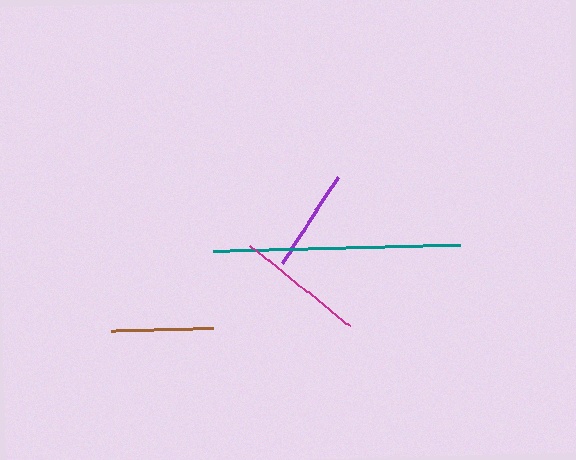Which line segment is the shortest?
The brown line is the shortest at approximately 101 pixels.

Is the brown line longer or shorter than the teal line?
The teal line is longer than the brown line.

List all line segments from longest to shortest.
From longest to shortest: teal, magenta, purple, brown.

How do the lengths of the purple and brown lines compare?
The purple and brown lines are approximately the same length.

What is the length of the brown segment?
The brown segment is approximately 101 pixels long.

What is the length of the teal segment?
The teal segment is approximately 248 pixels long.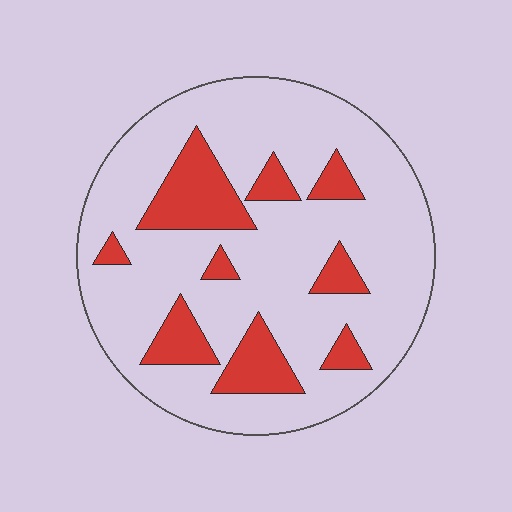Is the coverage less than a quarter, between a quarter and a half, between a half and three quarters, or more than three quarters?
Less than a quarter.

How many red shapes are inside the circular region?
9.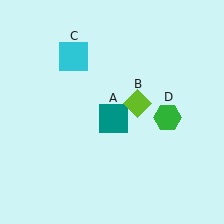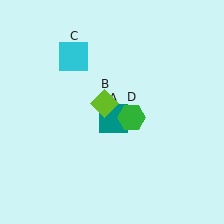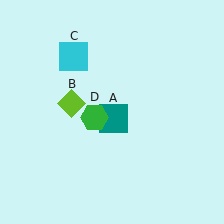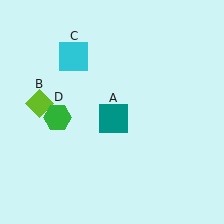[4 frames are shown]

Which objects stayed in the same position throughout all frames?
Teal square (object A) and cyan square (object C) remained stationary.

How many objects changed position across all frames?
2 objects changed position: lime diamond (object B), green hexagon (object D).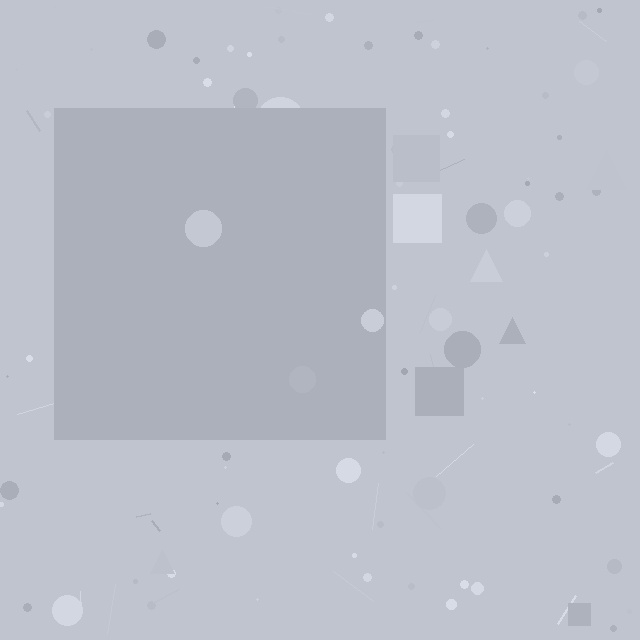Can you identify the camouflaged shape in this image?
The camouflaged shape is a square.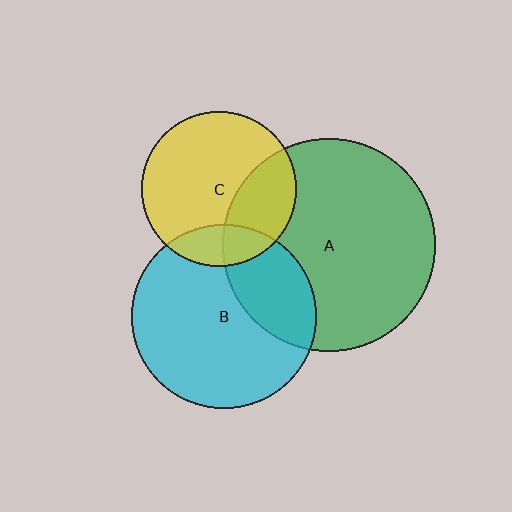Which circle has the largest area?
Circle A (green).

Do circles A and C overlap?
Yes.